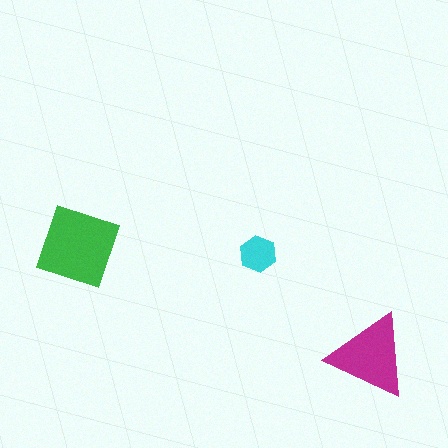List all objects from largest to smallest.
The green diamond, the magenta triangle, the cyan hexagon.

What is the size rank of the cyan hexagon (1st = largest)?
3rd.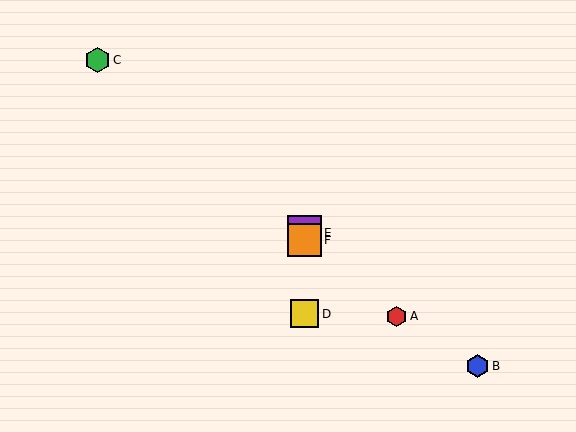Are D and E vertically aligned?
Yes, both are at x≈304.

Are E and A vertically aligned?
No, E is at x≈304 and A is at x≈396.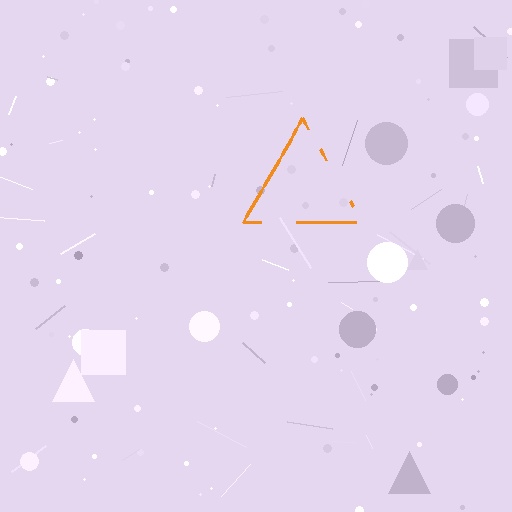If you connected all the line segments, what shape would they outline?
They would outline a triangle.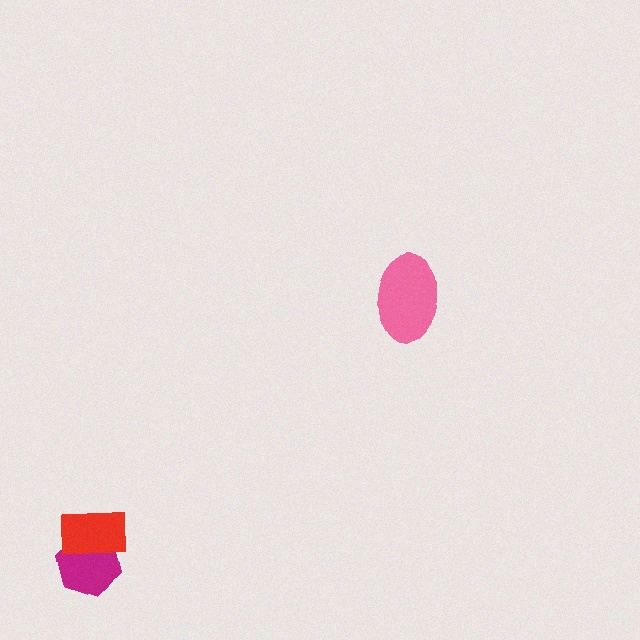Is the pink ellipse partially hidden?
No, no other shape covers it.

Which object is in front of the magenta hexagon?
The red rectangle is in front of the magenta hexagon.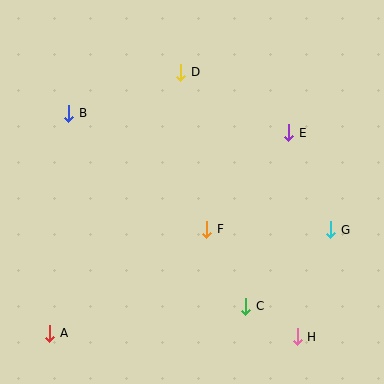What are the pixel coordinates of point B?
Point B is at (69, 113).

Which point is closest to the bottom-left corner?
Point A is closest to the bottom-left corner.